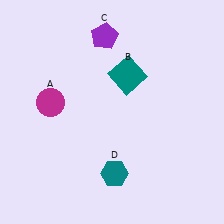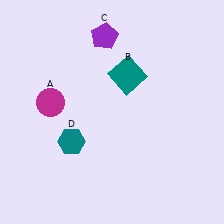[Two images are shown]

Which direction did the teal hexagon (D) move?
The teal hexagon (D) moved left.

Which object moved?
The teal hexagon (D) moved left.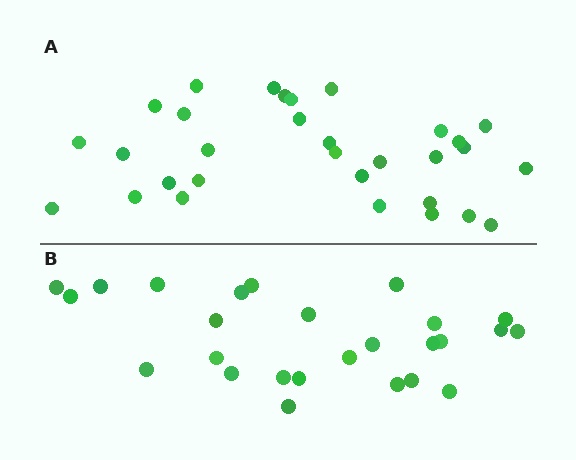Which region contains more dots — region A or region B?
Region A (the top region) has more dots.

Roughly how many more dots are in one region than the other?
Region A has about 5 more dots than region B.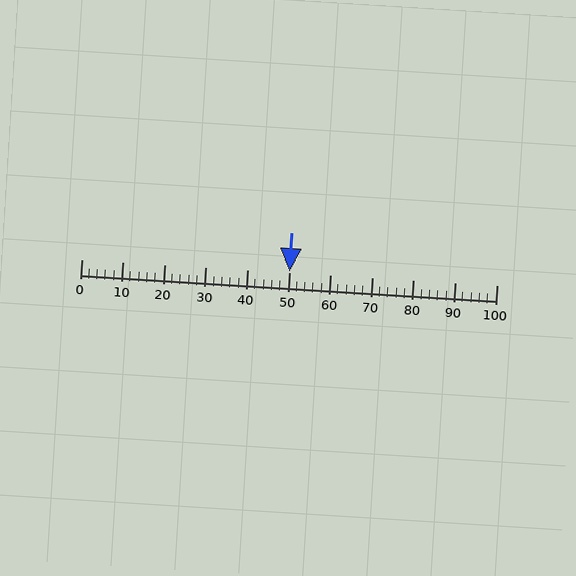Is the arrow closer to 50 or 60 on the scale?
The arrow is closer to 50.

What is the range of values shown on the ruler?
The ruler shows values from 0 to 100.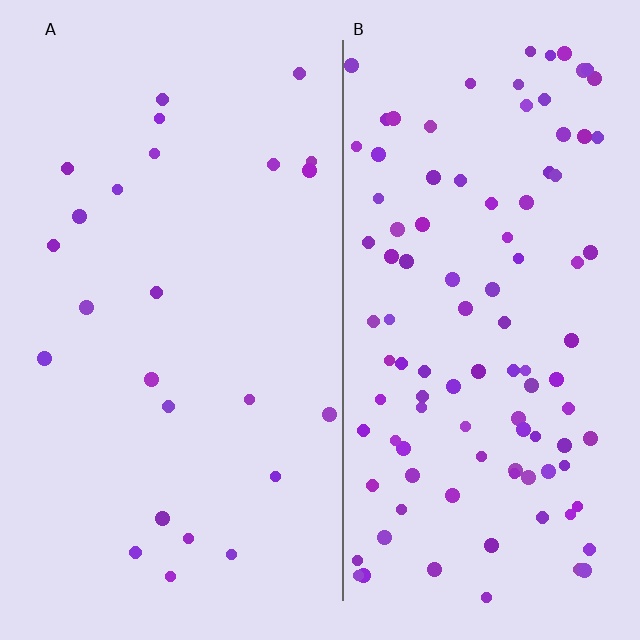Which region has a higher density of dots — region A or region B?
B (the right).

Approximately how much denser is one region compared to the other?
Approximately 4.3× — region B over region A.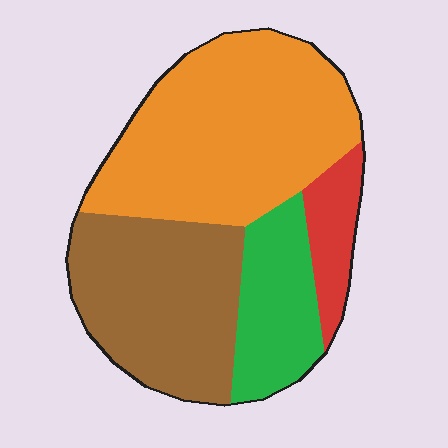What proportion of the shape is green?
Green takes up less than a sixth of the shape.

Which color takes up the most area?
Orange, at roughly 45%.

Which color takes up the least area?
Red, at roughly 10%.